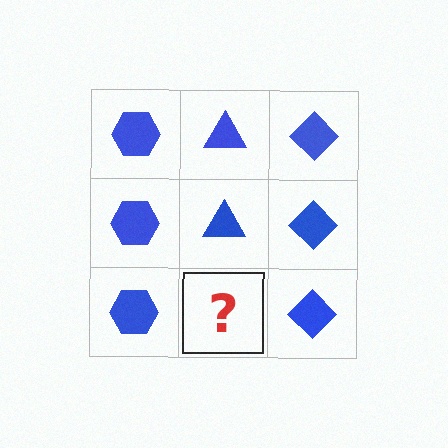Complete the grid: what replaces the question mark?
The question mark should be replaced with a blue triangle.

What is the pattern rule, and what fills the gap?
The rule is that each column has a consistent shape. The gap should be filled with a blue triangle.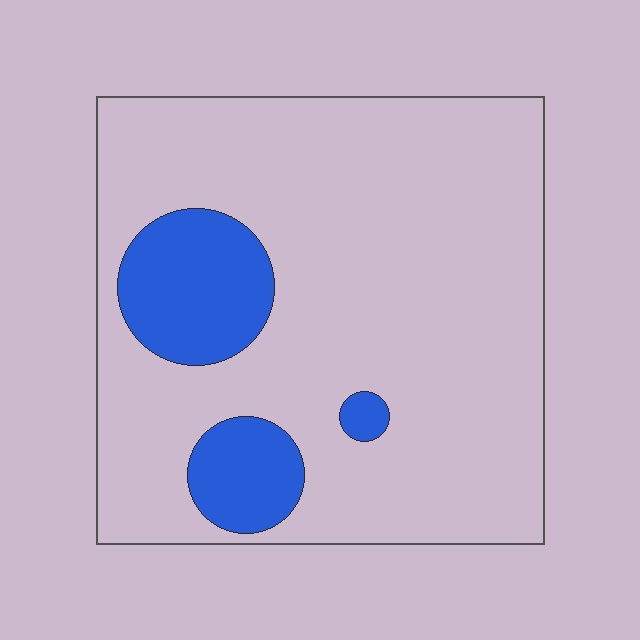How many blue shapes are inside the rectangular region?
3.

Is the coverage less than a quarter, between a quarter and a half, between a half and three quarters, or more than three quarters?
Less than a quarter.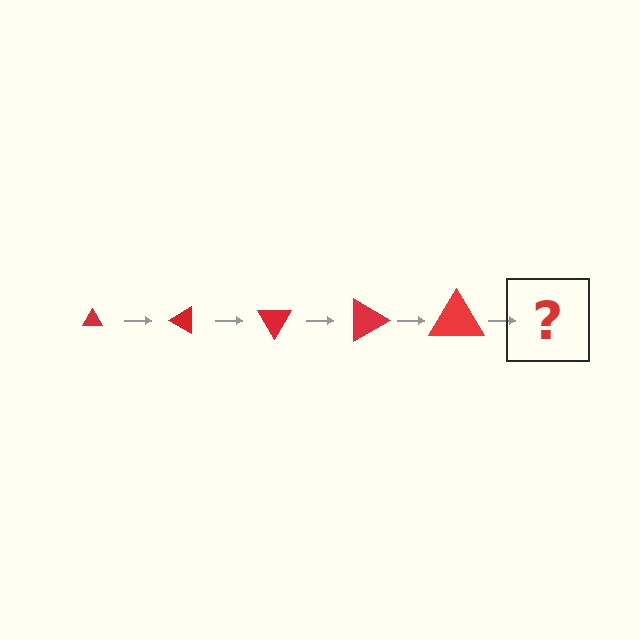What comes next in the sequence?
The next element should be a triangle, larger than the previous one and rotated 150 degrees from the start.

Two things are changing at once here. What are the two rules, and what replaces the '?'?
The two rules are that the triangle grows larger each step and it rotates 30 degrees each step. The '?' should be a triangle, larger than the previous one and rotated 150 degrees from the start.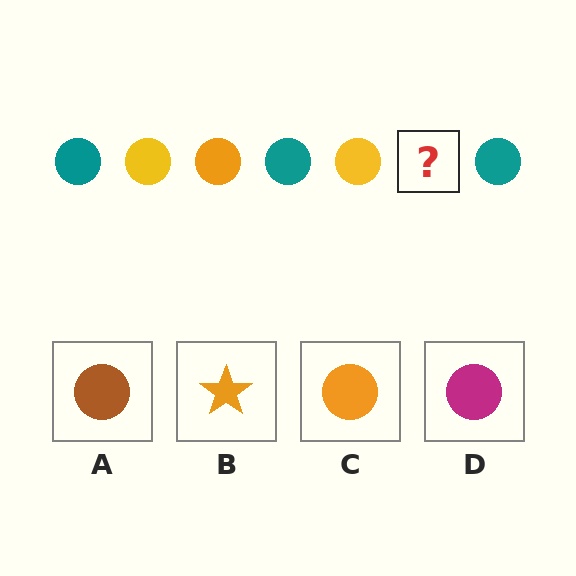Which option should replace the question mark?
Option C.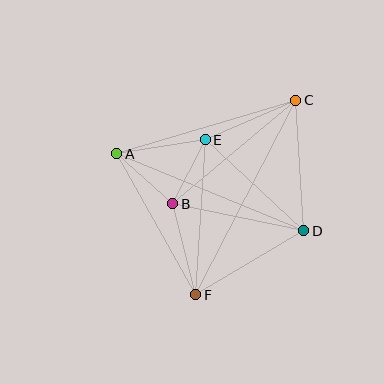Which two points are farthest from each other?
Points C and F are farthest from each other.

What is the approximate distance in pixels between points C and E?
The distance between C and E is approximately 99 pixels.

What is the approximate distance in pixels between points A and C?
The distance between A and C is approximately 187 pixels.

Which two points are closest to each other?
Points B and E are closest to each other.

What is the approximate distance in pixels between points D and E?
The distance between D and E is approximately 134 pixels.